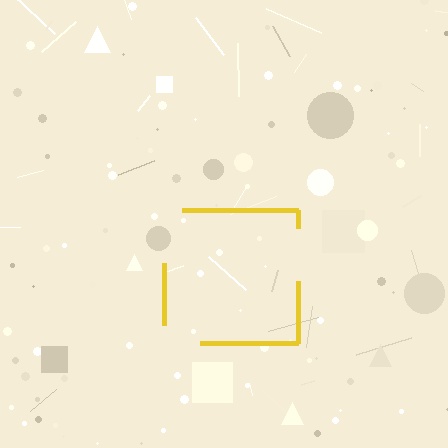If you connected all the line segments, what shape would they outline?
They would outline a square.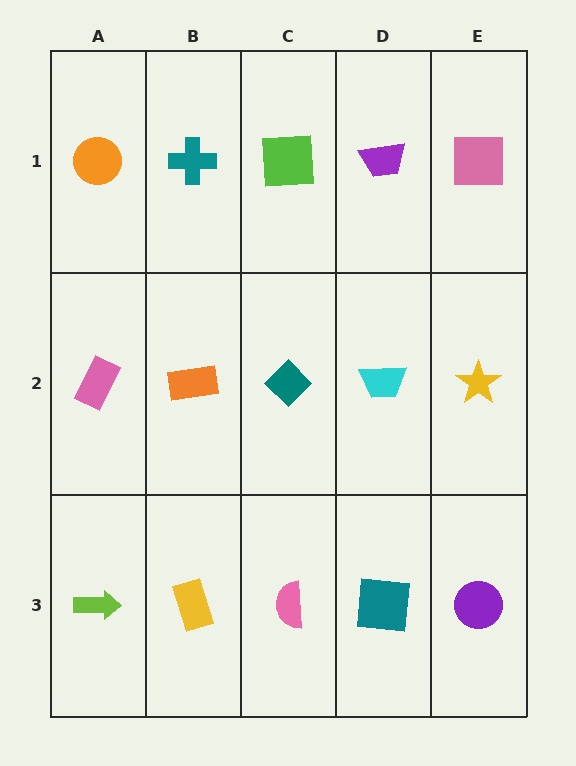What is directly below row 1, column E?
A yellow star.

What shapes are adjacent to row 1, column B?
An orange rectangle (row 2, column B), an orange circle (row 1, column A), a lime square (row 1, column C).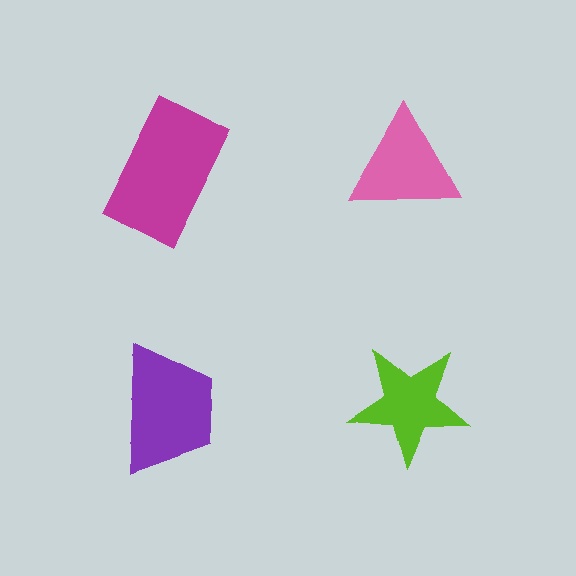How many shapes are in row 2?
2 shapes.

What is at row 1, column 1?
A magenta rectangle.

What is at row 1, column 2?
A pink triangle.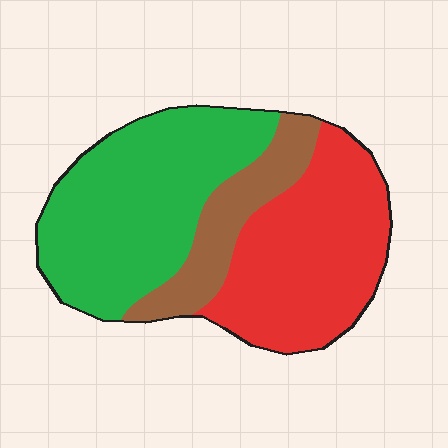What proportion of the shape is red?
Red covers 39% of the shape.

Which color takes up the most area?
Green, at roughly 45%.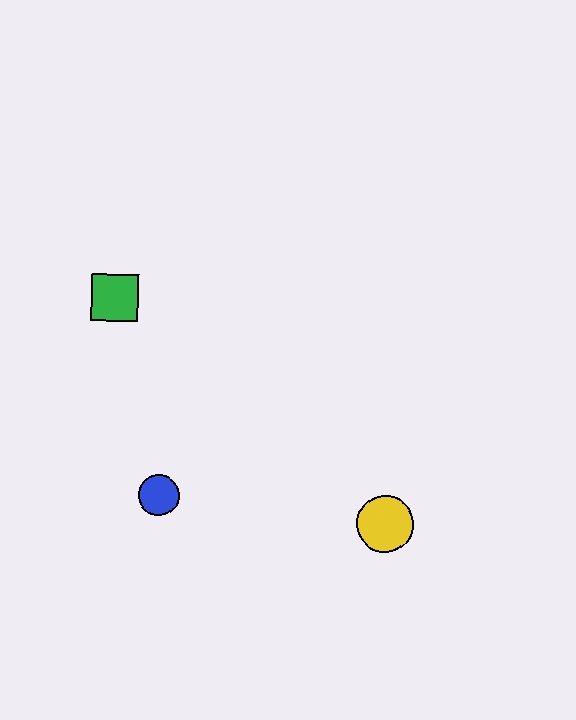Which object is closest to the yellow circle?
The blue circle is closest to the yellow circle.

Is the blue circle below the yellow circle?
No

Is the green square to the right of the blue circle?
No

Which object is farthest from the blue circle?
The yellow circle is farthest from the blue circle.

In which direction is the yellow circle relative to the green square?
The yellow circle is to the right of the green square.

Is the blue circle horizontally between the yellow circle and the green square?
Yes